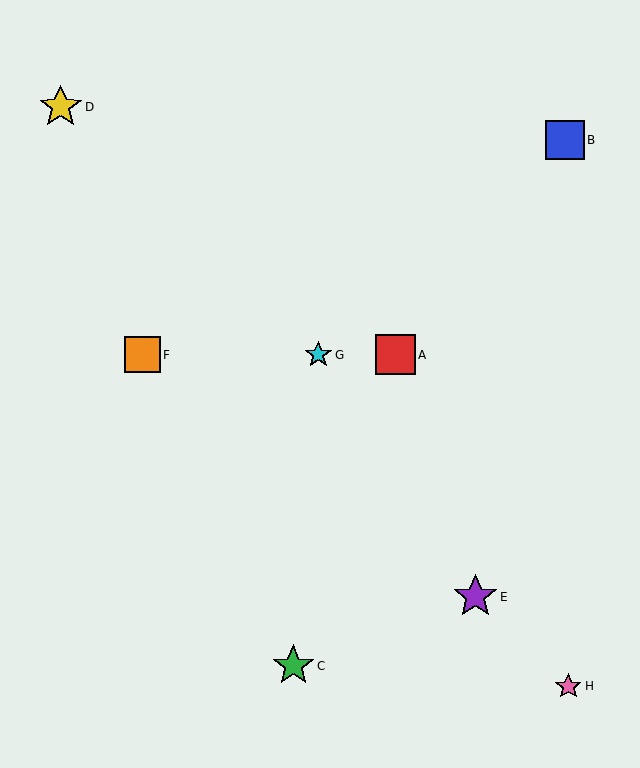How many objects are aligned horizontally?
3 objects (A, F, G) are aligned horizontally.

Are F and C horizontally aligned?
No, F is at y≈355 and C is at y≈666.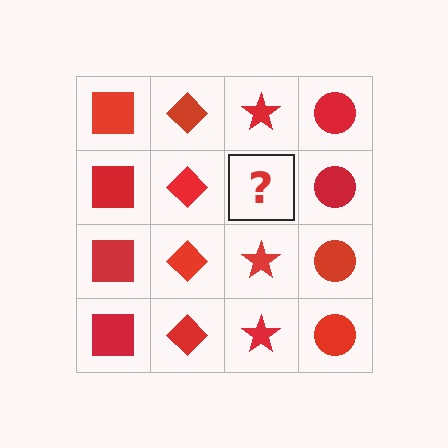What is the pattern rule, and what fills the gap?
The rule is that each column has a consistent shape. The gap should be filled with a red star.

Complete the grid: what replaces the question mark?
The question mark should be replaced with a red star.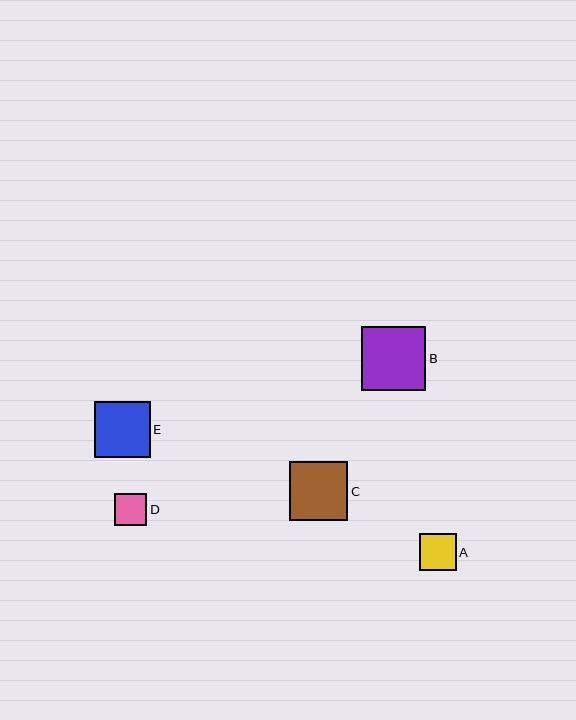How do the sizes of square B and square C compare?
Square B and square C are approximately the same size.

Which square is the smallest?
Square D is the smallest with a size of approximately 32 pixels.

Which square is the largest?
Square B is the largest with a size of approximately 64 pixels.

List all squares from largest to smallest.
From largest to smallest: B, C, E, A, D.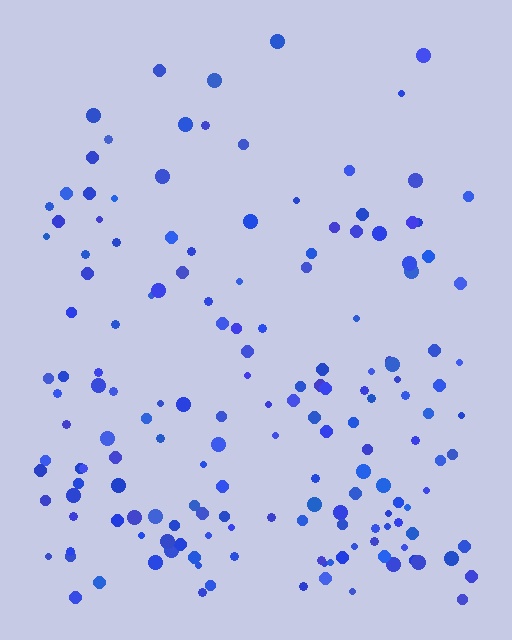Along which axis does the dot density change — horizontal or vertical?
Vertical.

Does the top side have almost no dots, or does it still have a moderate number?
Still a moderate number, just noticeably fewer than the bottom.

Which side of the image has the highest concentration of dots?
The bottom.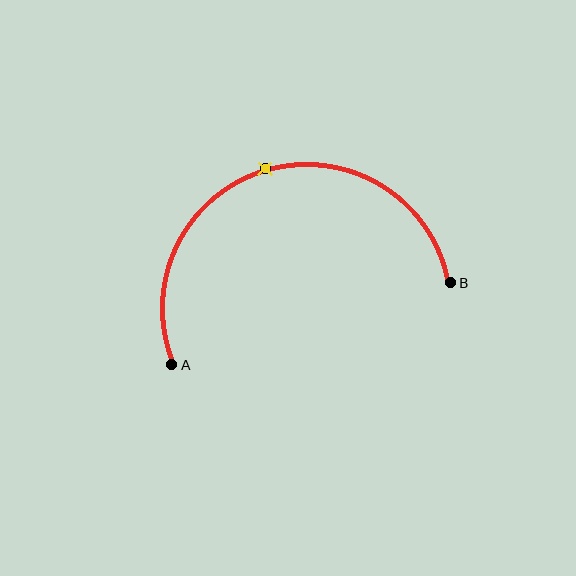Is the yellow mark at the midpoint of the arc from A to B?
Yes. The yellow mark lies on the arc at equal arc-length from both A and B — it is the arc midpoint.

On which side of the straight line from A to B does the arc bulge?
The arc bulges above the straight line connecting A and B.